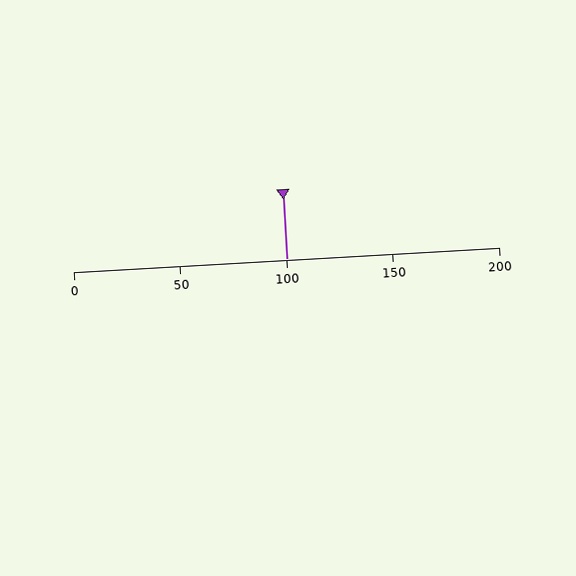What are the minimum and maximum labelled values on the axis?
The axis runs from 0 to 200.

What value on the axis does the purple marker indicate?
The marker indicates approximately 100.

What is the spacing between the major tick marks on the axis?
The major ticks are spaced 50 apart.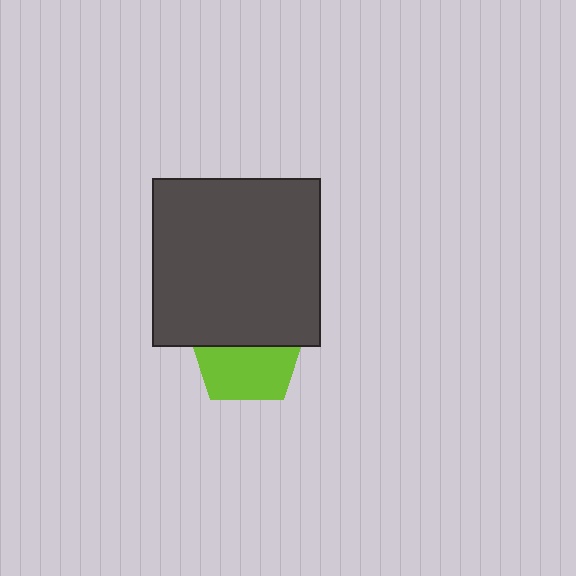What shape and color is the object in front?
The object in front is a dark gray square.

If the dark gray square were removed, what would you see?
You would see the complete lime pentagon.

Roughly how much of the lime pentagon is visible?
About half of it is visible (roughly 50%).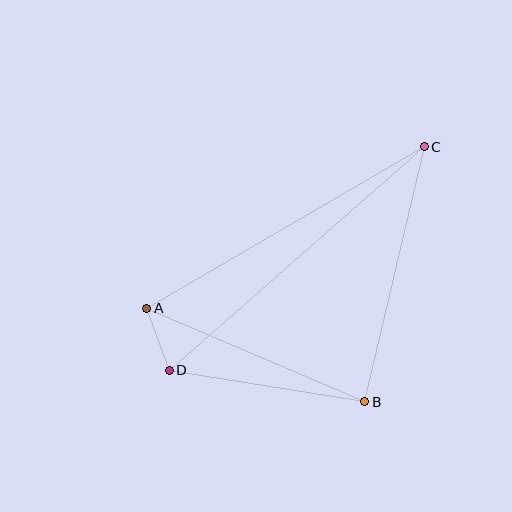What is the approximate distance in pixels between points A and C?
The distance between A and C is approximately 321 pixels.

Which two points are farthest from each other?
Points C and D are farthest from each other.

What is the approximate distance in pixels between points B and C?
The distance between B and C is approximately 262 pixels.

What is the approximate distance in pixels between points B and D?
The distance between B and D is approximately 198 pixels.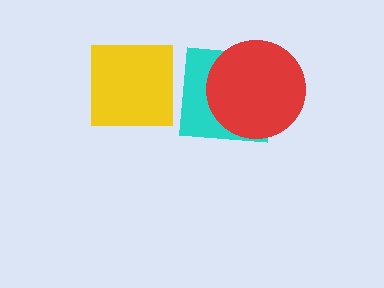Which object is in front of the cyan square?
The red circle is in front of the cyan square.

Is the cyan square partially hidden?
Yes, it is partially covered by another shape.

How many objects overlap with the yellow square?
0 objects overlap with the yellow square.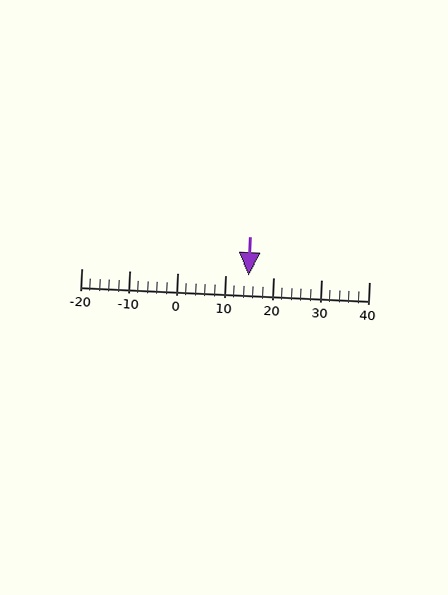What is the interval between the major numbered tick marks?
The major tick marks are spaced 10 units apart.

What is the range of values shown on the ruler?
The ruler shows values from -20 to 40.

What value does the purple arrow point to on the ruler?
The purple arrow points to approximately 15.